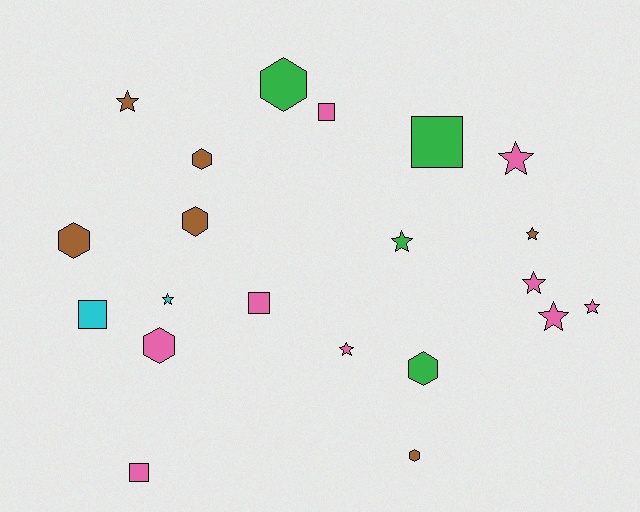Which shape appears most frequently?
Star, with 9 objects.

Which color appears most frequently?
Pink, with 9 objects.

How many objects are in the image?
There are 21 objects.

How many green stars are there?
There is 1 green star.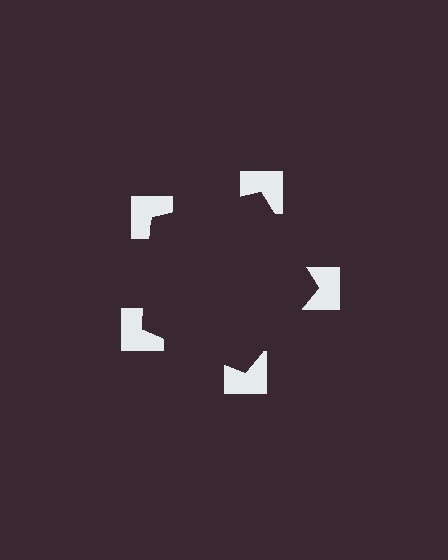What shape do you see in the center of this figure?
An illusory pentagon — its edges are inferred from the aligned wedge cuts in the notched squares, not physically drawn.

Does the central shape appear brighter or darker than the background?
It typically appears slightly darker than the background, even though no actual brightness change is drawn.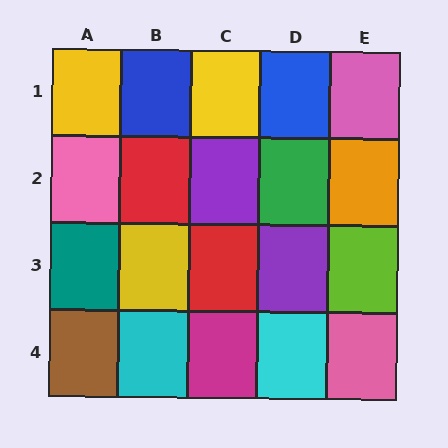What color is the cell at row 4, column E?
Pink.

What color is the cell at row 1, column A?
Yellow.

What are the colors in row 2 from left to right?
Pink, red, purple, green, orange.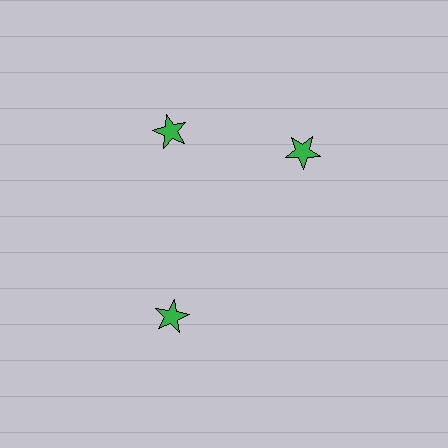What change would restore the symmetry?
The symmetry would be restored by rotating it back into even spacing with its neighbors so that all 3 stars sit at equal angles and equal distance from the center.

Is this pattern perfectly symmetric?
No. The 3 green stars are arranged in a ring, but one element near the 3 o'clock position is rotated out of alignment along the ring, breaking the 3-fold rotational symmetry.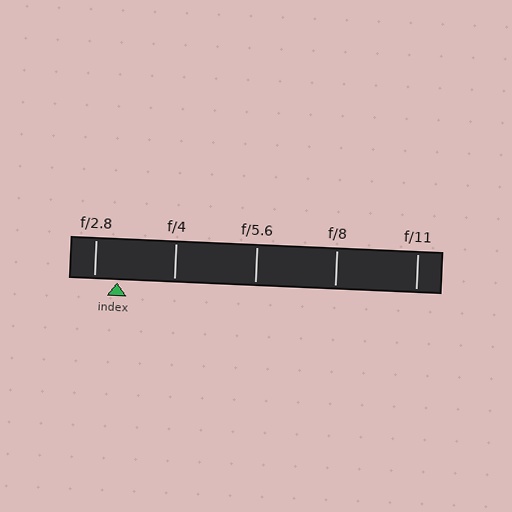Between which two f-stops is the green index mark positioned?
The index mark is between f/2.8 and f/4.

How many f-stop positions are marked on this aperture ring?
There are 5 f-stop positions marked.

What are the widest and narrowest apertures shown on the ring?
The widest aperture shown is f/2.8 and the narrowest is f/11.